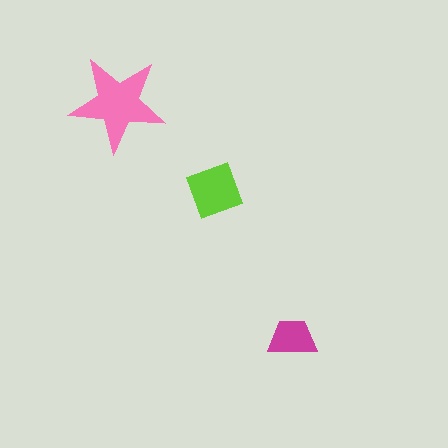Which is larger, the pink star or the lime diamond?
The pink star.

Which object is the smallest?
The magenta trapezoid.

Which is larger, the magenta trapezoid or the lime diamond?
The lime diamond.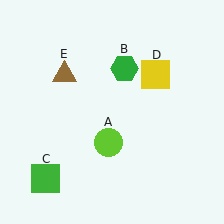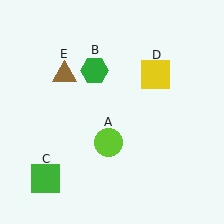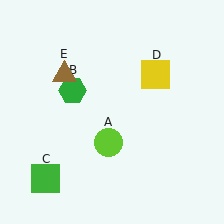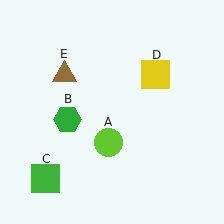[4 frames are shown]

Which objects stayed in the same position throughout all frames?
Lime circle (object A) and green square (object C) and yellow square (object D) and brown triangle (object E) remained stationary.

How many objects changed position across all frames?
1 object changed position: green hexagon (object B).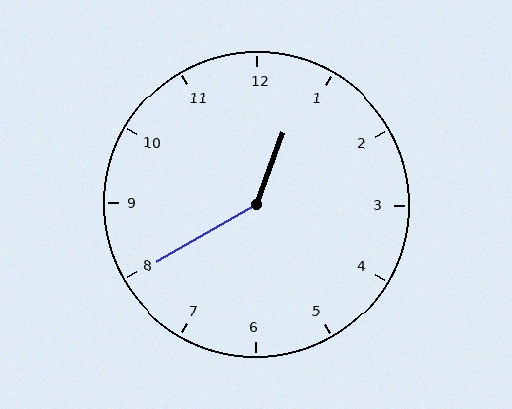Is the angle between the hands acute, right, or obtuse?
It is obtuse.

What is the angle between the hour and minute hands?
Approximately 140 degrees.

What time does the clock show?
12:40.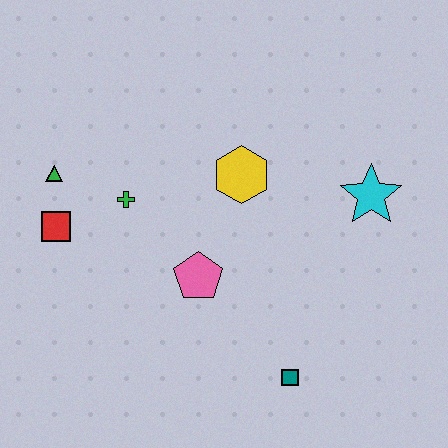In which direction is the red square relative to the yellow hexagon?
The red square is to the left of the yellow hexagon.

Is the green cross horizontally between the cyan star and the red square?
Yes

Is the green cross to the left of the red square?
No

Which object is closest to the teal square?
The pink pentagon is closest to the teal square.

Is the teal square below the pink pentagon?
Yes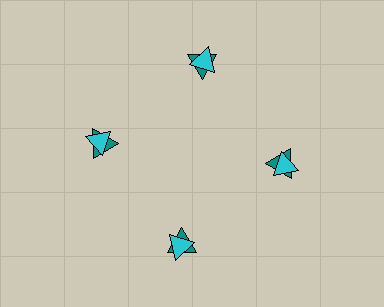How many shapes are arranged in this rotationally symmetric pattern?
There are 8 shapes, arranged in 4 groups of 2.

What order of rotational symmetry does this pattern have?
This pattern has 4-fold rotational symmetry.